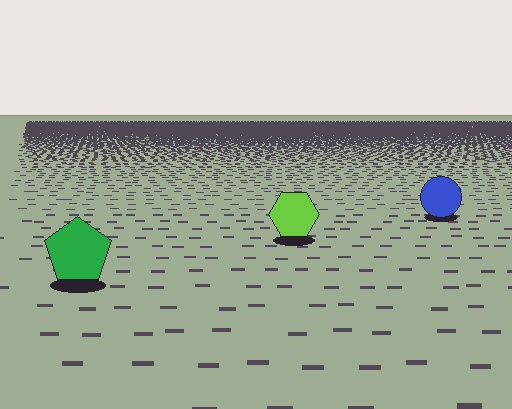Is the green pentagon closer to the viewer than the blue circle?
Yes. The green pentagon is closer — you can tell from the texture gradient: the ground texture is coarser near it.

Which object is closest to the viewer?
The green pentagon is closest. The texture marks near it are larger and more spread out.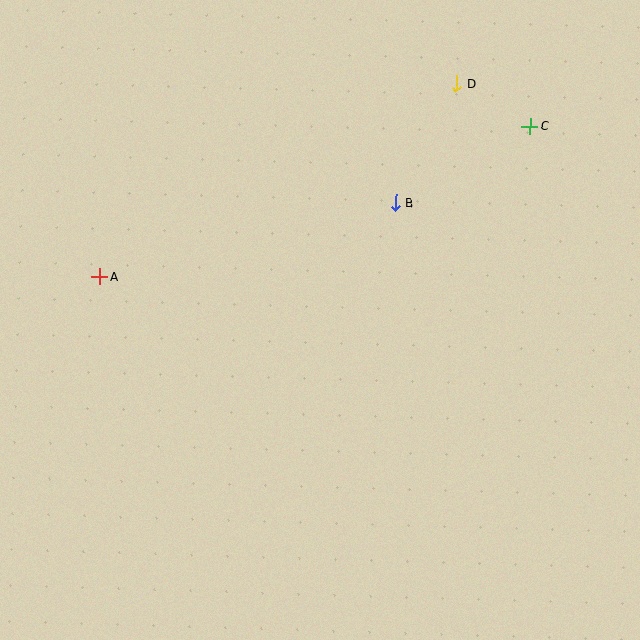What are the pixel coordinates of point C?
Point C is at (530, 126).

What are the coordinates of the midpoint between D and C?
The midpoint between D and C is at (493, 105).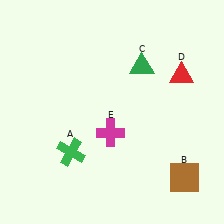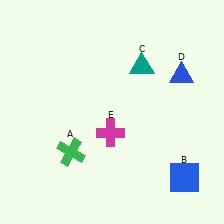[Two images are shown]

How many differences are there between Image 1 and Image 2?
There are 3 differences between the two images.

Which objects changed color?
B changed from brown to blue. C changed from green to teal. D changed from red to blue.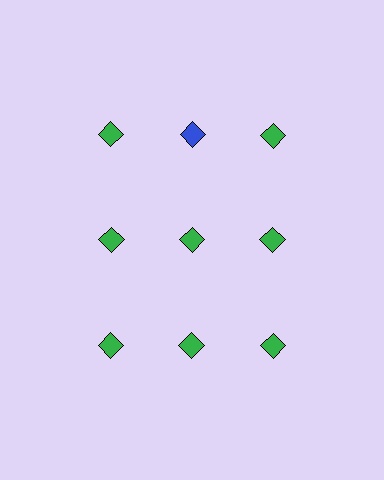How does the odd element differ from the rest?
It has a different color: blue instead of green.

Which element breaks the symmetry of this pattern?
The blue diamond in the top row, second from left column breaks the symmetry. All other shapes are green diamonds.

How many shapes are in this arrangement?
There are 9 shapes arranged in a grid pattern.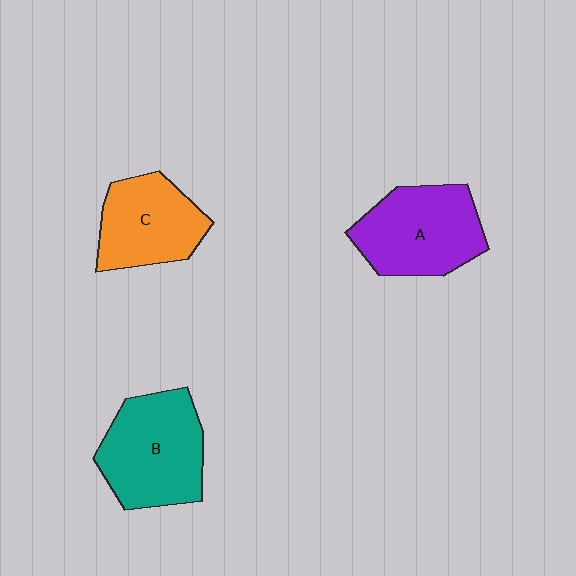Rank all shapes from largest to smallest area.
From largest to smallest: B (teal), A (purple), C (orange).